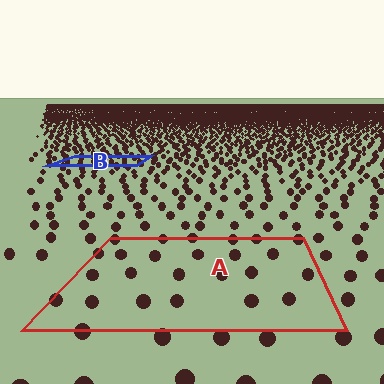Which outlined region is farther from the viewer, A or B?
Region B is farther from the viewer — the texture elements inside it appear smaller and more densely packed.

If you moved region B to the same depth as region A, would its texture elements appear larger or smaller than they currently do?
They would appear larger. At a closer depth, the same texture elements are projected at a bigger on-screen size.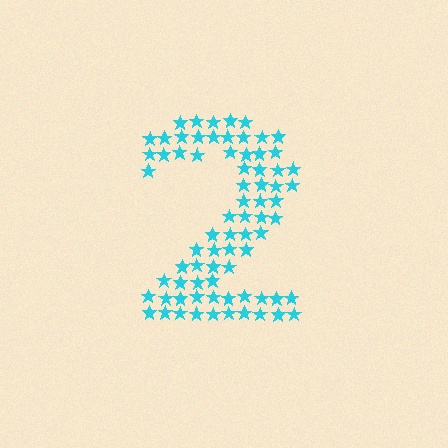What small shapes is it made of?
It is made of small stars.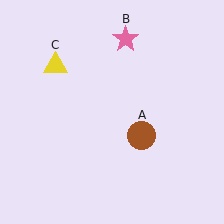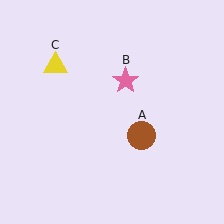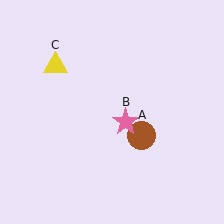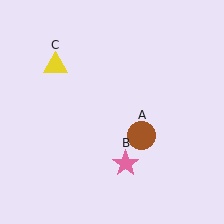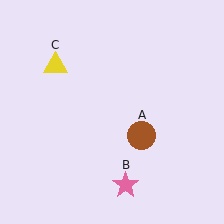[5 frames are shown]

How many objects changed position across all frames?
1 object changed position: pink star (object B).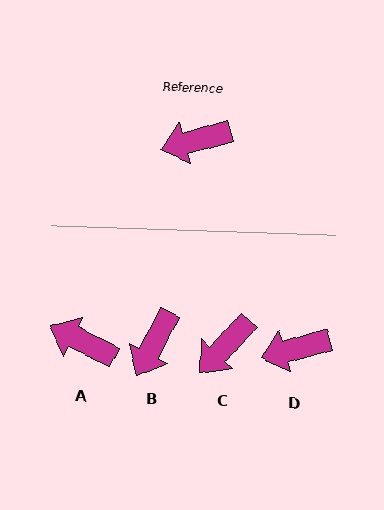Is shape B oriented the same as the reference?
No, it is off by about 47 degrees.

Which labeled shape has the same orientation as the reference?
D.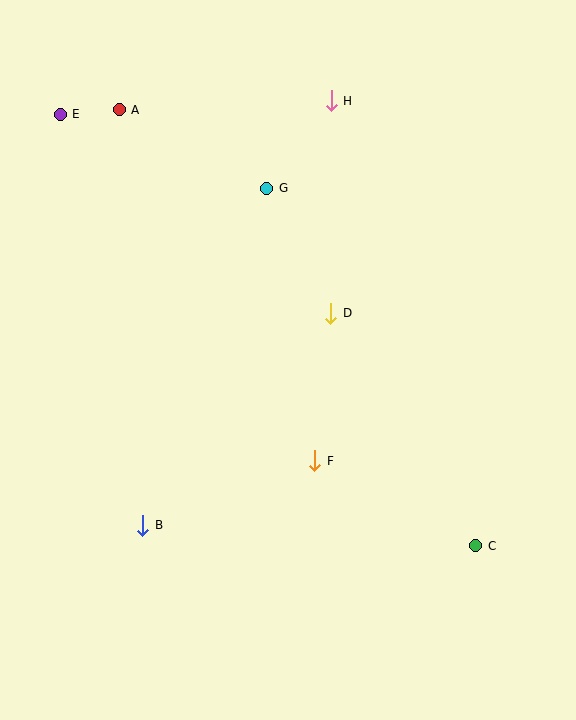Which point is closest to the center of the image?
Point D at (331, 313) is closest to the center.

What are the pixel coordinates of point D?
Point D is at (331, 313).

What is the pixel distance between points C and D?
The distance between C and D is 274 pixels.